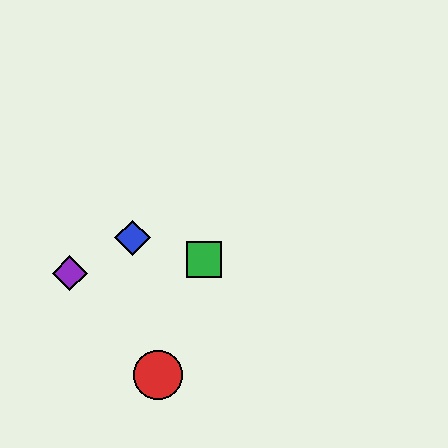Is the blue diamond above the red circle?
Yes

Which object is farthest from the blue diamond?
The red circle is farthest from the blue diamond.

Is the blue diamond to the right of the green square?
No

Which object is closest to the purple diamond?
The blue diamond is closest to the purple diamond.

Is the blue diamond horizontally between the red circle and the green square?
No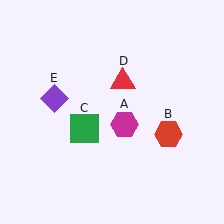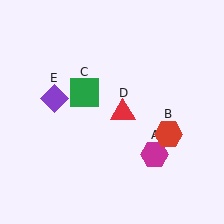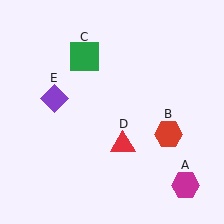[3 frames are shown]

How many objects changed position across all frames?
3 objects changed position: magenta hexagon (object A), green square (object C), red triangle (object D).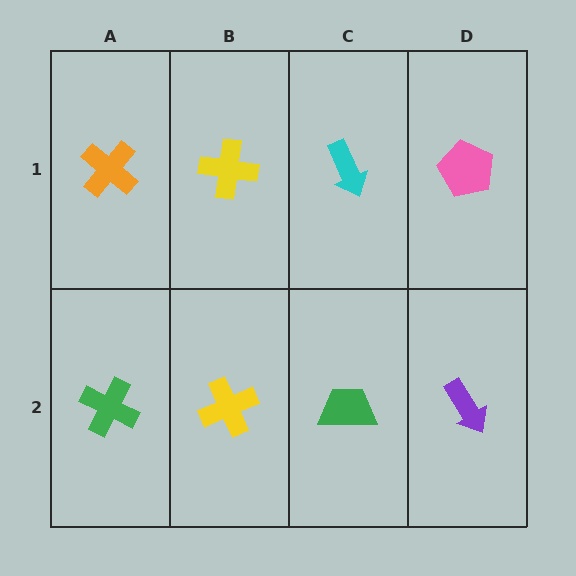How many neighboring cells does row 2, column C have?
3.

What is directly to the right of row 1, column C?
A pink pentagon.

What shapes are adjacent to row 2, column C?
A cyan arrow (row 1, column C), a yellow cross (row 2, column B), a purple arrow (row 2, column D).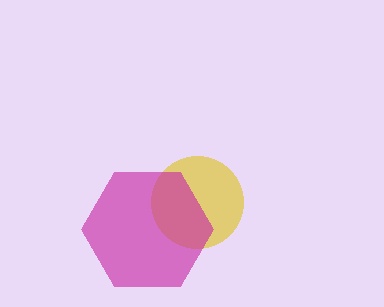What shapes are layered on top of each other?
The layered shapes are: a yellow circle, a magenta hexagon.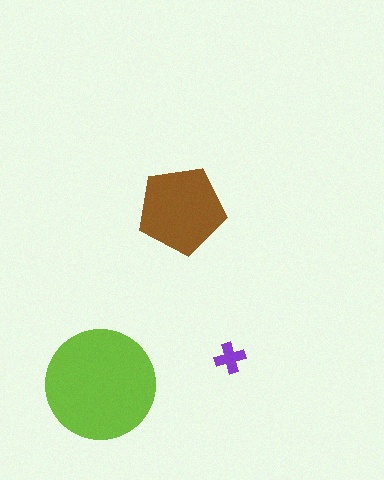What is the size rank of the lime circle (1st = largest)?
1st.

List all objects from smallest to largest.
The purple cross, the brown pentagon, the lime circle.